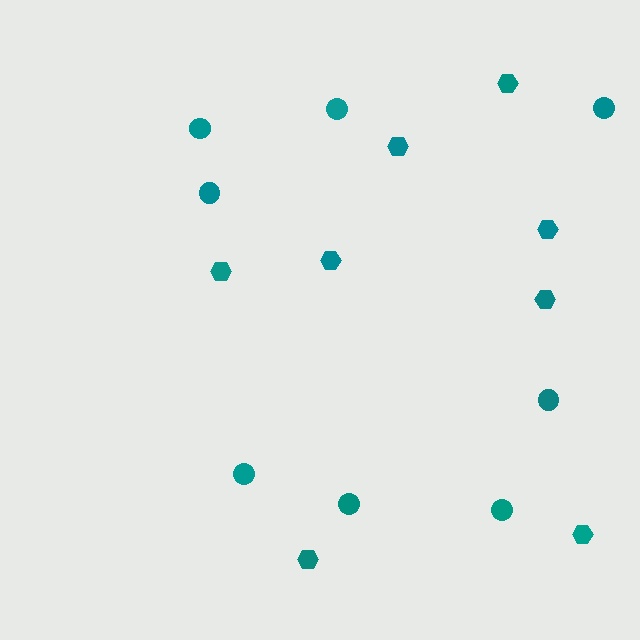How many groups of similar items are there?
There are 2 groups: one group of circles (8) and one group of hexagons (8).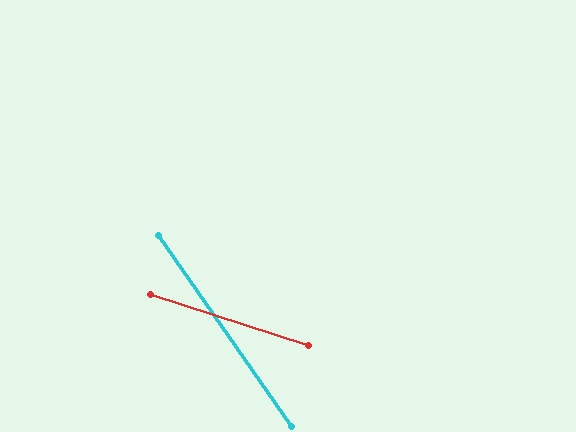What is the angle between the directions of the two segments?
Approximately 37 degrees.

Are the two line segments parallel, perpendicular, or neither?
Neither parallel nor perpendicular — they differ by about 37°.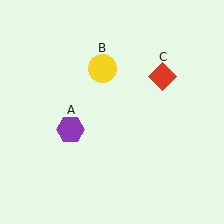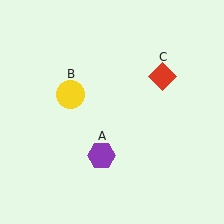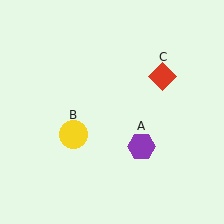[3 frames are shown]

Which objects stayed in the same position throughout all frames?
Red diamond (object C) remained stationary.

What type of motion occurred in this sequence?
The purple hexagon (object A), yellow circle (object B) rotated counterclockwise around the center of the scene.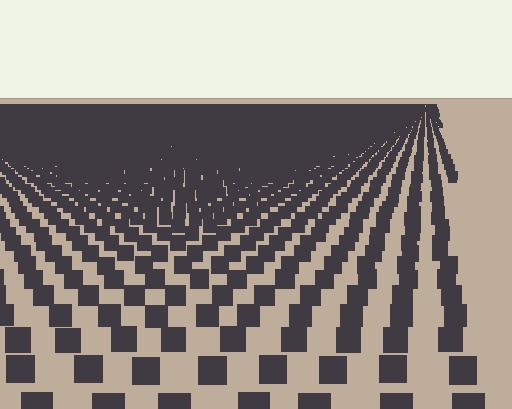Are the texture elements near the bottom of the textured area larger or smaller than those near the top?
Larger. Near the bottom, elements are closer to the viewer and appear at a bigger on-screen size.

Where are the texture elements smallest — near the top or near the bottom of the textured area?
Near the top.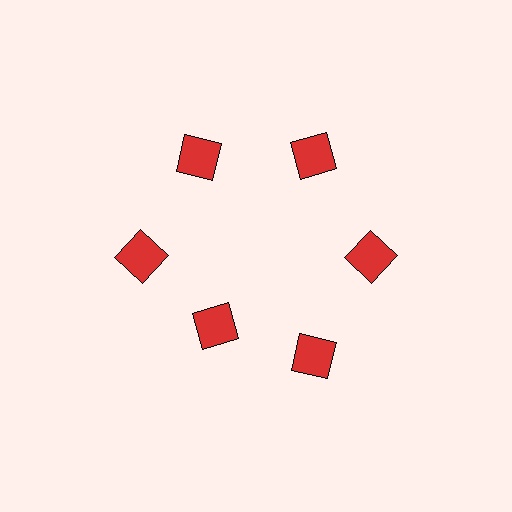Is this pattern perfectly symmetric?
No. The 6 red squares are arranged in a ring, but one element near the 7 o'clock position is pulled inward toward the center, breaking the 6-fold rotational symmetry.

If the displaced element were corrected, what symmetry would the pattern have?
It would have 6-fold rotational symmetry — the pattern would map onto itself every 60 degrees.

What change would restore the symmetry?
The symmetry would be restored by moving it outward, back onto the ring so that all 6 squares sit at equal angles and equal distance from the center.